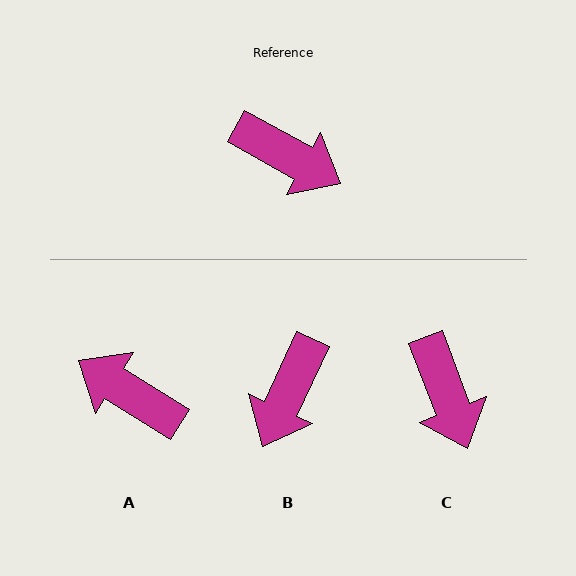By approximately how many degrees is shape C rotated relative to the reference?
Approximately 40 degrees clockwise.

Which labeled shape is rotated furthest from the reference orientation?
A, about 177 degrees away.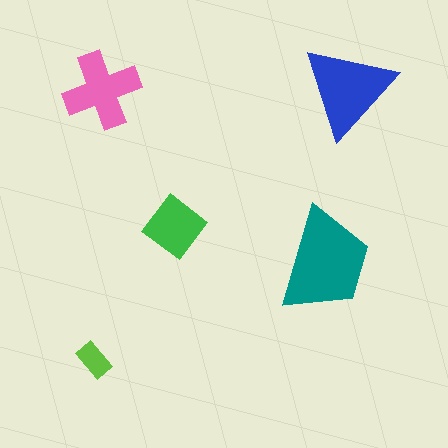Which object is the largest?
The teal trapezoid.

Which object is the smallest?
The lime rectangle.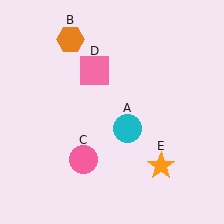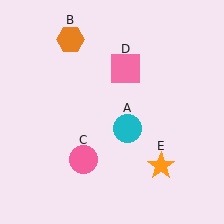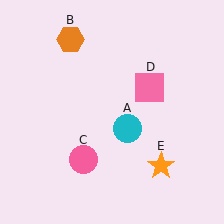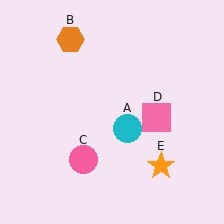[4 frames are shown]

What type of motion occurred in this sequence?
The pink square (object D) rotated clockwise around the center of the scene.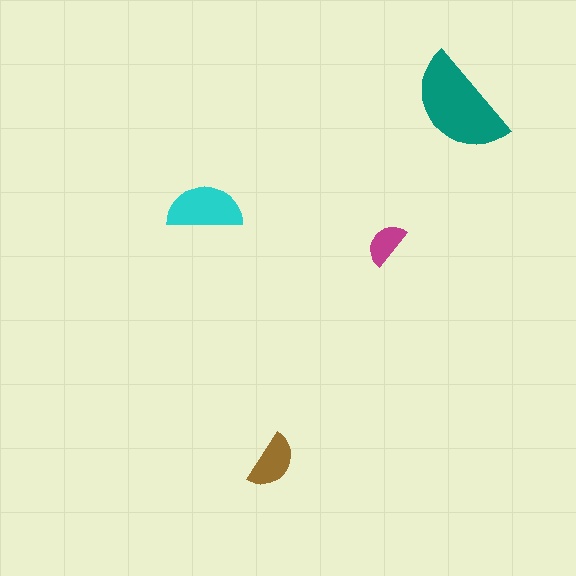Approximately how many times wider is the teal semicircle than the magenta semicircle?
About 2.5 times wider.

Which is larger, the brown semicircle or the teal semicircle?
The teal one.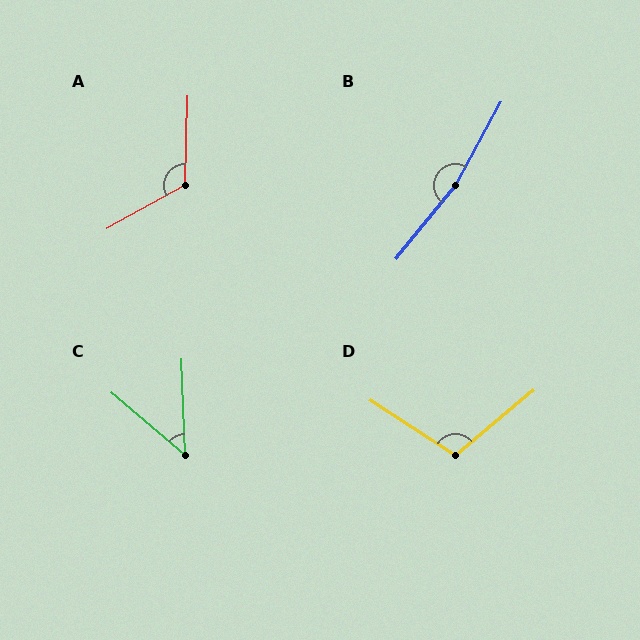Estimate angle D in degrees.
Approximately 107 degrees.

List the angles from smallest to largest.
C (48°), D (107°), A (121°), B (170°).